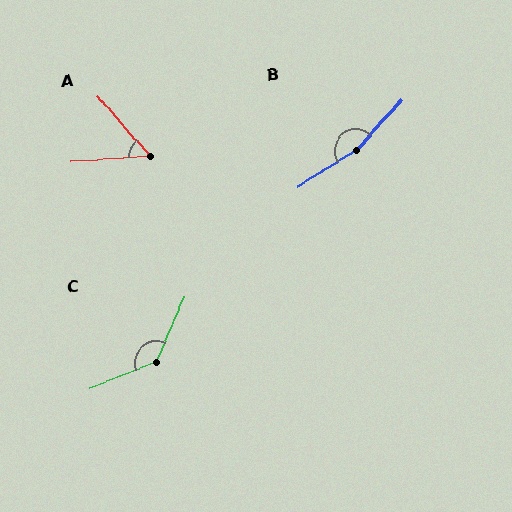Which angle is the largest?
B, at approximately 164 degrees.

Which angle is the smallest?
A, at approximately 53 degrees.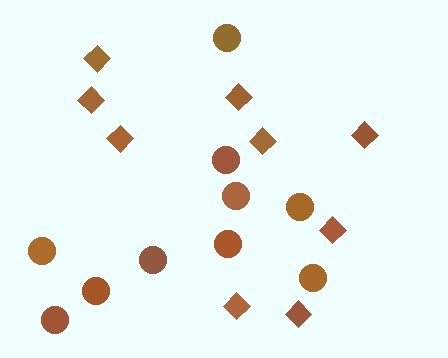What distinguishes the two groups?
There are 2 groups: one group of circles (10) and one group of diamonds (9).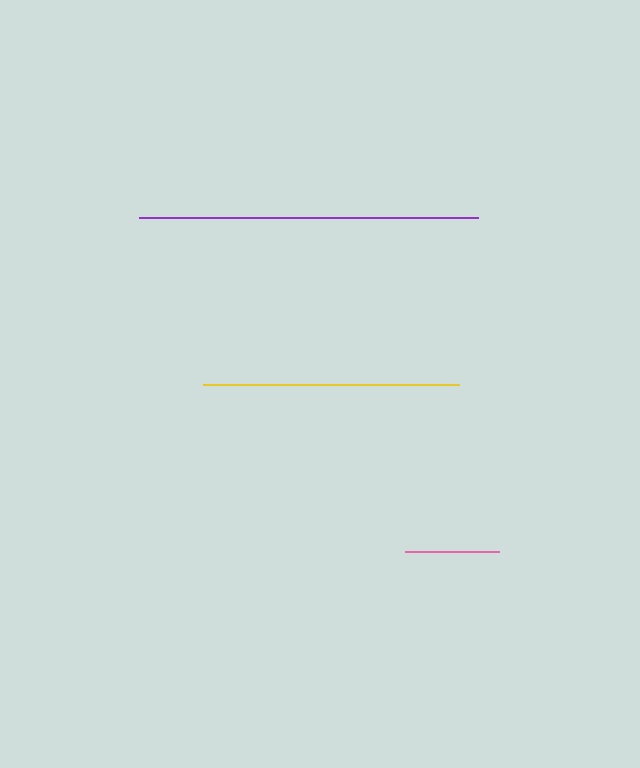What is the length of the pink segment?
The pink segment is approximately 94 pixels long.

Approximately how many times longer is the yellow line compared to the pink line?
The yellow line is approximately 2.7 times the length of the pink line.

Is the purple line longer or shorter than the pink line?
The purple line is longer than the pink line.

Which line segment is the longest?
The purple line is the longest at approximately 339 pixels.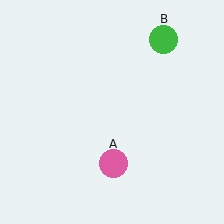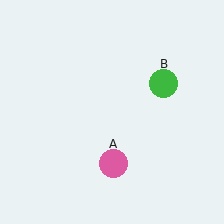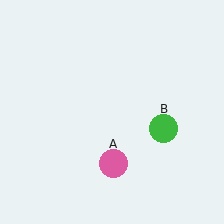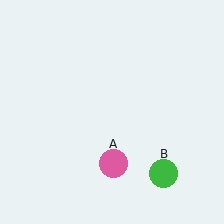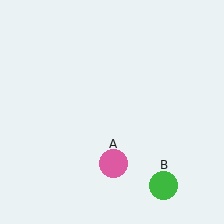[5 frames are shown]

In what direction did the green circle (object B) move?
The green circle (object B) moved down.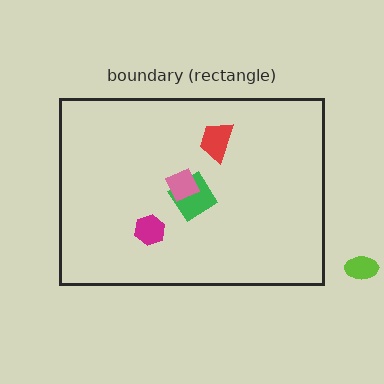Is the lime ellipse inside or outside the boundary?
Outside.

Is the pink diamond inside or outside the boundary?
Inside.